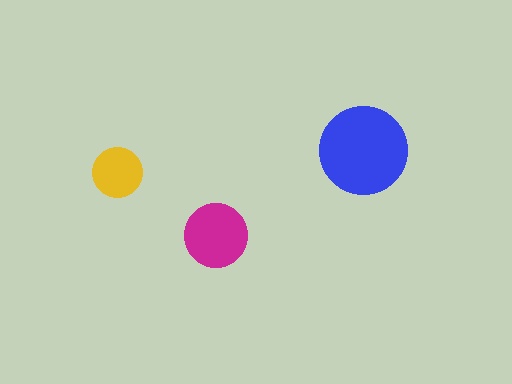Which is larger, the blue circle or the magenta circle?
The blue one.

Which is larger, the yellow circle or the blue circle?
The blue one.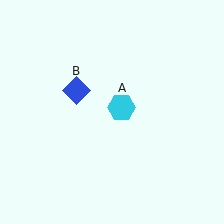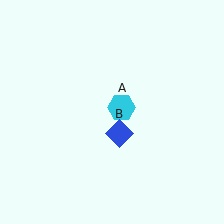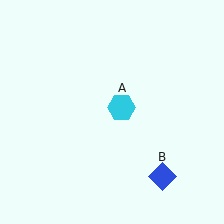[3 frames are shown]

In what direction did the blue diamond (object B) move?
The blue diamond (object B) moved down and to the right.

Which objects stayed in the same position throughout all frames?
Cyan hexagon (object A) remained stationary.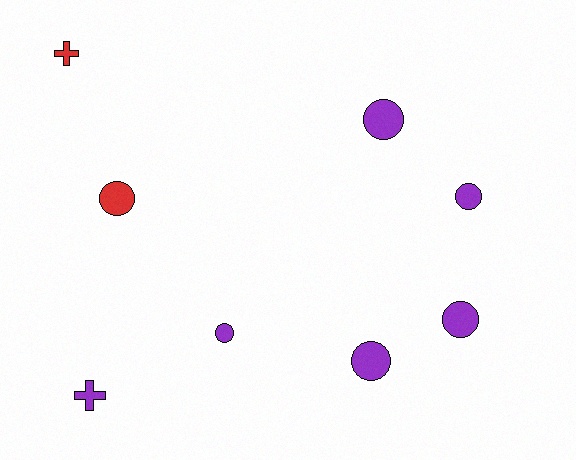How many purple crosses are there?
There is 1 purple cross.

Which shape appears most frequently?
Circle, with 6 objects.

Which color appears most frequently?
Purple, with 6 objects.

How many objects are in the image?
There are 8 objects.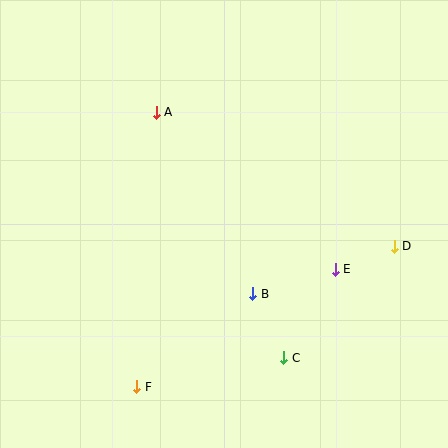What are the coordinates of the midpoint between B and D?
The midpoint between B and D is at (324, 270).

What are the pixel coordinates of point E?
Point E is at (335, 269).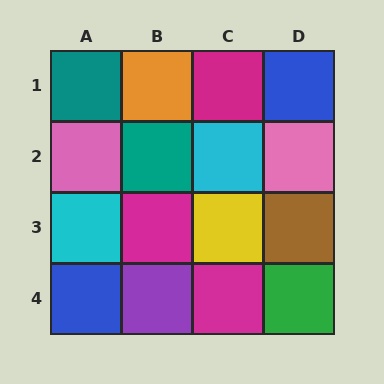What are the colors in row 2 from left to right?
Pink, teal, cyan, pink.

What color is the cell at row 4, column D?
Green.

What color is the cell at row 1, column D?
Blue.